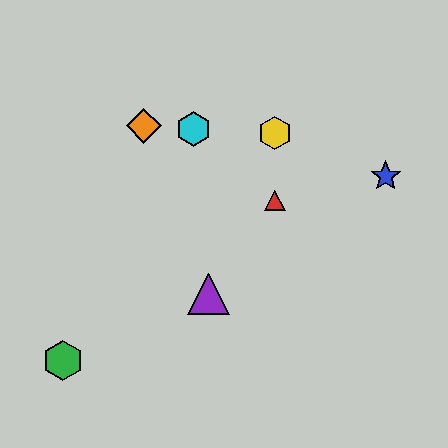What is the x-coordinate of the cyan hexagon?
The cyan hexagon is at x≈194.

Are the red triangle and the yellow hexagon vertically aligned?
Yes, both are at x≈275.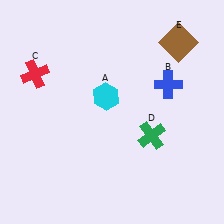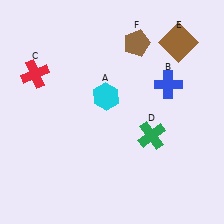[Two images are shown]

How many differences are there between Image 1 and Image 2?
There is 1 difference between the two images.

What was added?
A brown pentagon (F) was added in Image 2.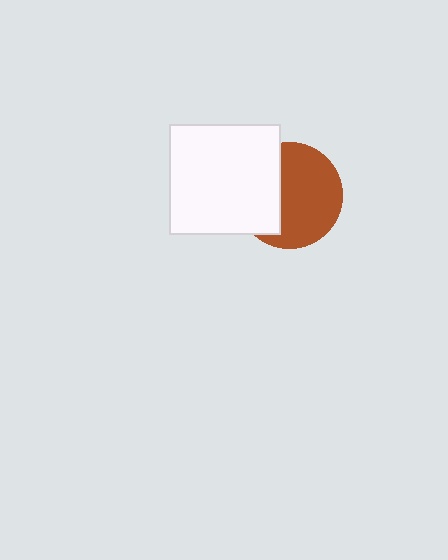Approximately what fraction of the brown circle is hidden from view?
Roughly 38% of the brown circle is hidden behind the white square.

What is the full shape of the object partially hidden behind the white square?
The partially hidden object is a brown circle.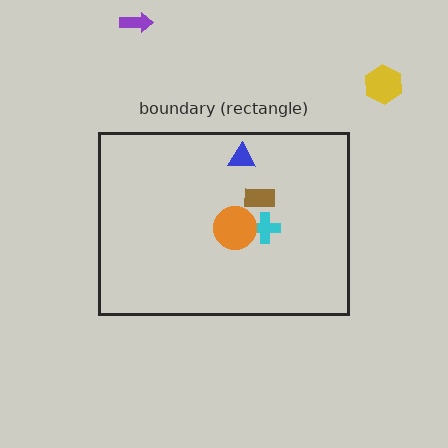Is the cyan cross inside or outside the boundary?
Inside.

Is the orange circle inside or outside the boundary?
Inside.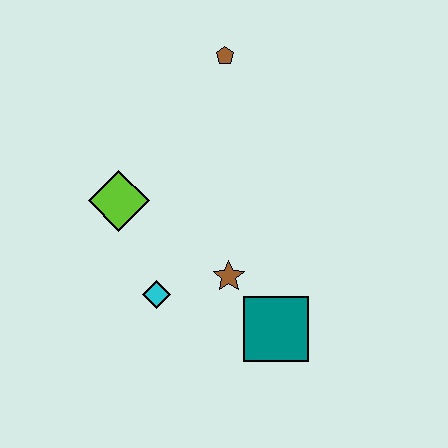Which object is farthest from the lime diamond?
The teal square is farthest from the lime diamond.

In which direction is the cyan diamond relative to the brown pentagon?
The cyan diamond is below the brown pentagon.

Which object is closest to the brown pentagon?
The lime diamond is closest to the brown pentagon.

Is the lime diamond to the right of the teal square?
No